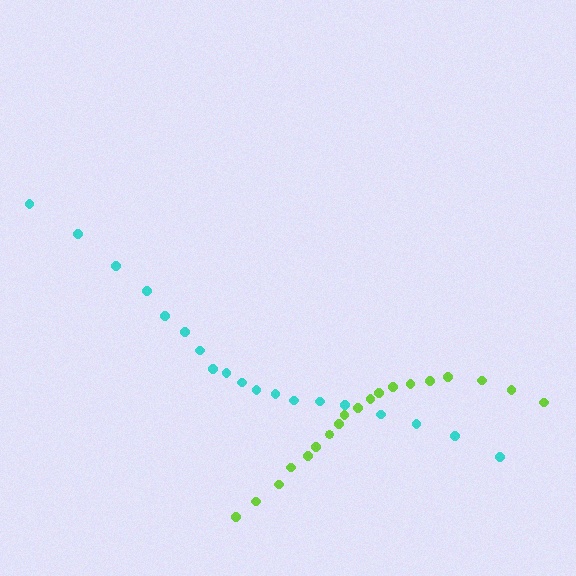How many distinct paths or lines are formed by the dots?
There are 2 distinct paths.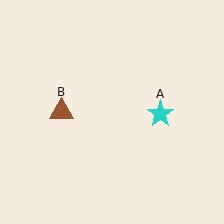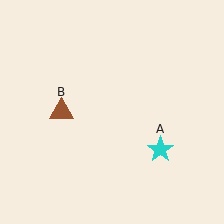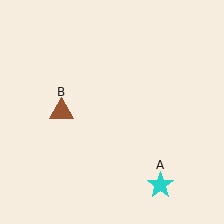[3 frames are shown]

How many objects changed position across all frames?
1 object changed position: cyan star (object A).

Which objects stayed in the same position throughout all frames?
Brown triangle (object B) remained stationary.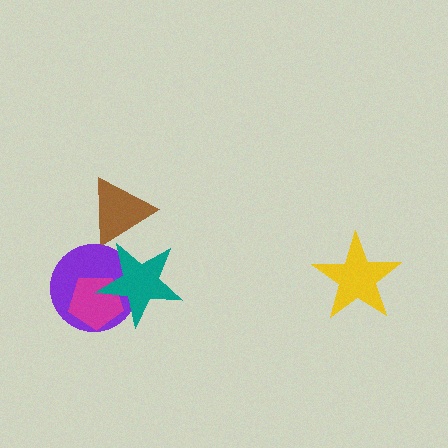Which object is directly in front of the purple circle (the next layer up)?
The magenta pentagon is directly in front of the purple circle.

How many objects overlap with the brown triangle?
1 object overlaps with the brown triangle.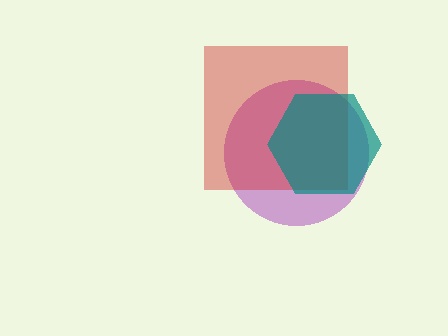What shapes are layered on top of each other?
The layered shapes are: a purple circle, a red square, a teal hexagon.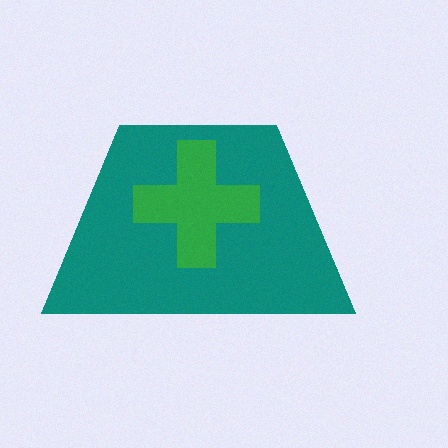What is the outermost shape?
The teal trapezoid.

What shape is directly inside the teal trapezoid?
The green cross.